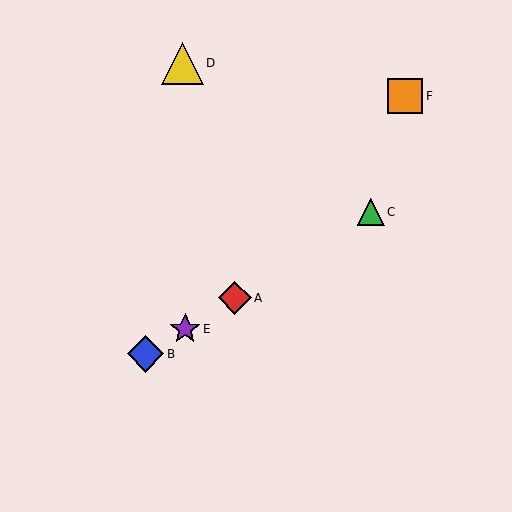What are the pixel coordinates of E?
Object E is at (185, 329).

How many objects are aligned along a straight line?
4 objects (A, B, C, E) are aligned along a straight line.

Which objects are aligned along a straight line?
Objects A, B, C, E are aligned along a straight line.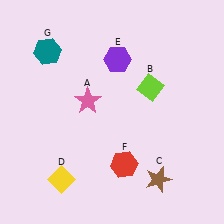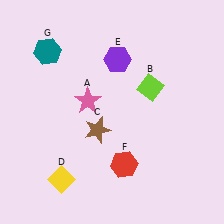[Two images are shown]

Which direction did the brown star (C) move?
The brown star (C) moved left.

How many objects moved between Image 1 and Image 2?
1 object moved between the two images.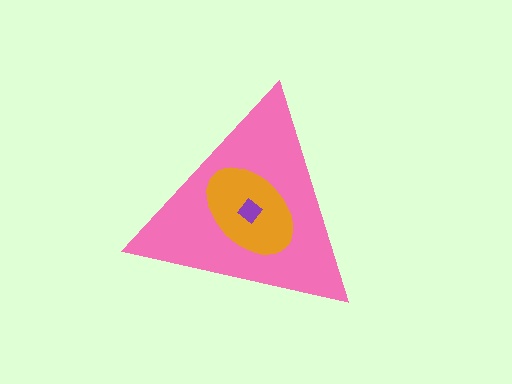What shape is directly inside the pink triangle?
The orange ellipse.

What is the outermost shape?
The pink triangle.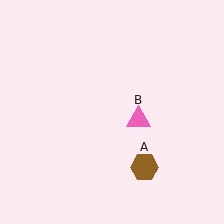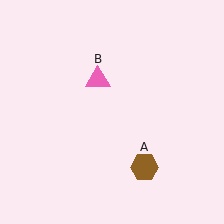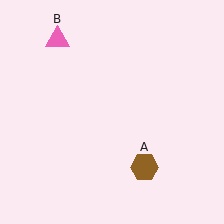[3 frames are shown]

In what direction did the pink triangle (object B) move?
The pink triangle (object B) moved up and to the left.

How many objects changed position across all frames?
1 object changed position: pink triangle (object B).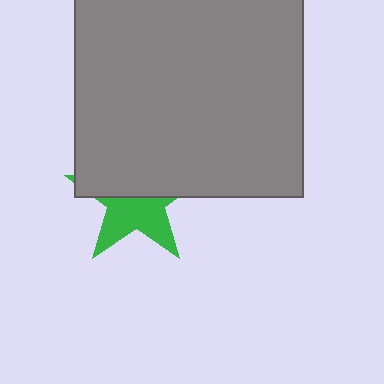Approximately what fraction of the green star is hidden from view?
Roughly 52% of the green star is hidden behind the gray square.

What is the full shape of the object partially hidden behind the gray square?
The partially hidden object is a green star.